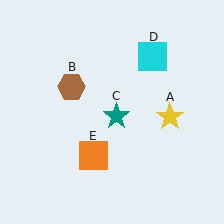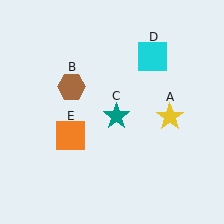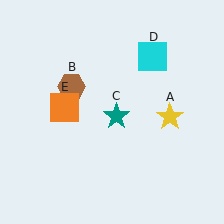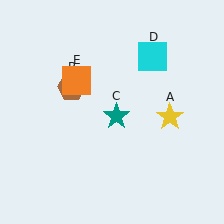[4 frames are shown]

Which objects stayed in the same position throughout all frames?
Yellow star (object A) and brown hexagon (object B) and teal star (object C) and cyan square (object D) remained stationary.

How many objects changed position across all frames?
1 object changed position: orange square (object E).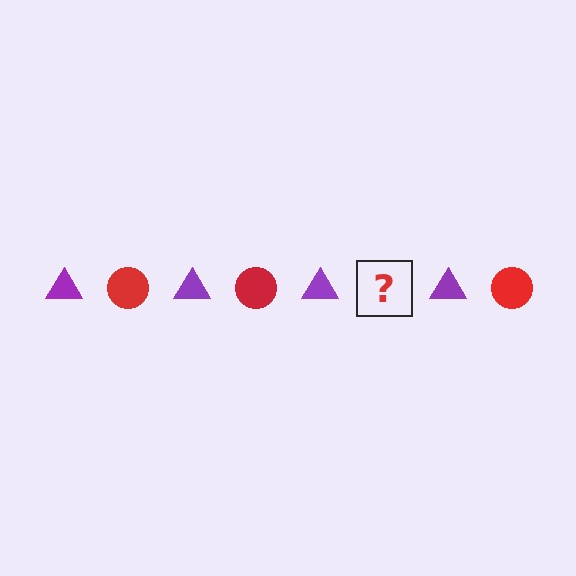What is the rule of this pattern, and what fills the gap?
The rule is that the pattern alternates between purple triangle and red circle. The gap should be filled with a red circle.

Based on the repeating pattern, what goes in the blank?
The blank should be a red circle.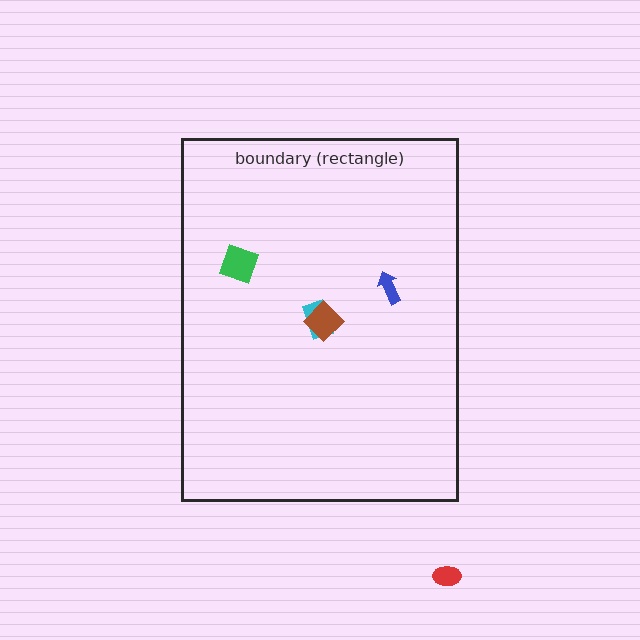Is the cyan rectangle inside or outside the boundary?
Inside.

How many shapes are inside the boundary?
4 inside, 1 outside.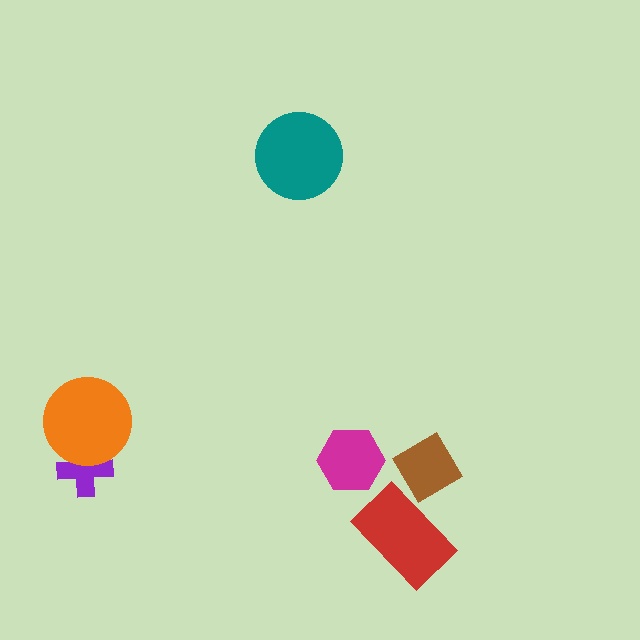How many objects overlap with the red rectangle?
0 objects overlap with the red rectangle.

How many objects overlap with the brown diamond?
0 objects overlap with the brown diamond.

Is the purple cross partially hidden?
Yes, it is partially covered by another shape.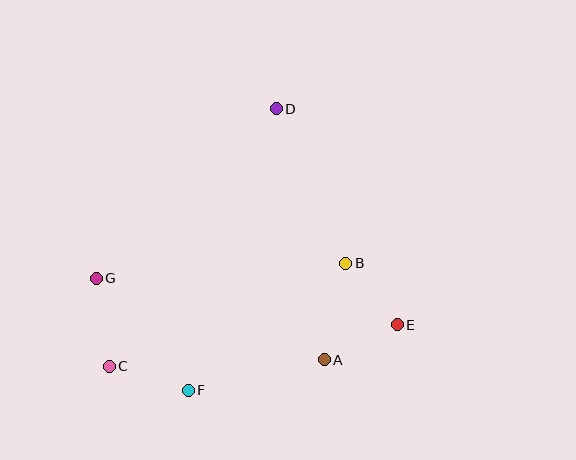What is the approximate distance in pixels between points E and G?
The distance between E and G is approximately 305 pixels.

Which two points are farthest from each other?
Points C and D are farthest from each other.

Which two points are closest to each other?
Points B and E are closest to each other.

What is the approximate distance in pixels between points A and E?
The distance between A and E is approximately 81 pixels.